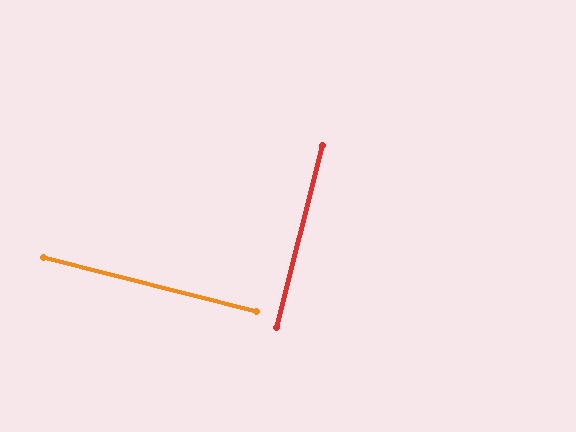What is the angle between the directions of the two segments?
Approximately 90 degrees.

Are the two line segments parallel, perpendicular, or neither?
Perpendicular — they meet at approximately 90°.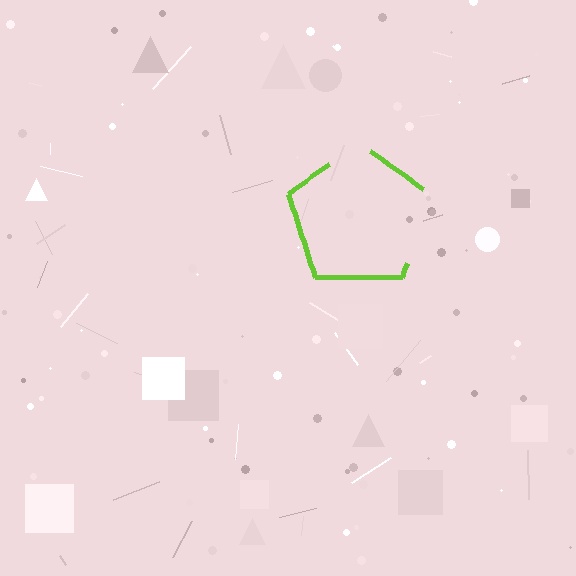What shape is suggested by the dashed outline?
The dashed outline suggests a pentagon.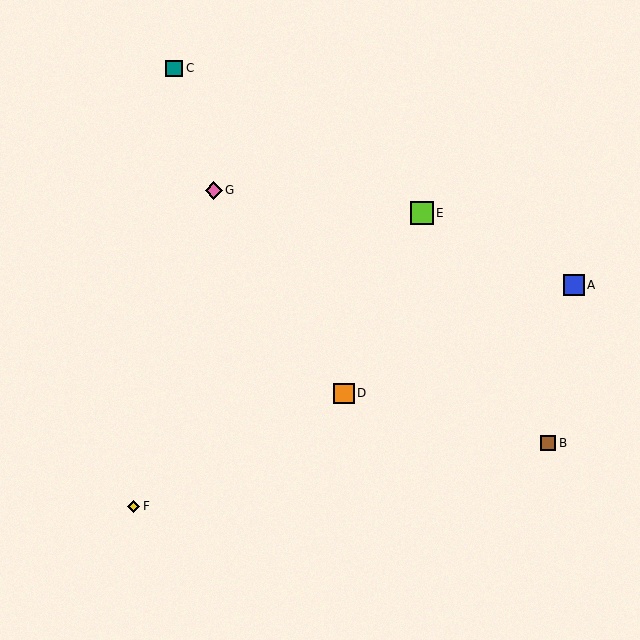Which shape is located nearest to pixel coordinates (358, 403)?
The orange square (labeled D) at (344, 393) is nearest to that location.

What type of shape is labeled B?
Shape B is a brown square.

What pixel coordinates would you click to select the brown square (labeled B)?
Click at (548, 443) to select the brown square B.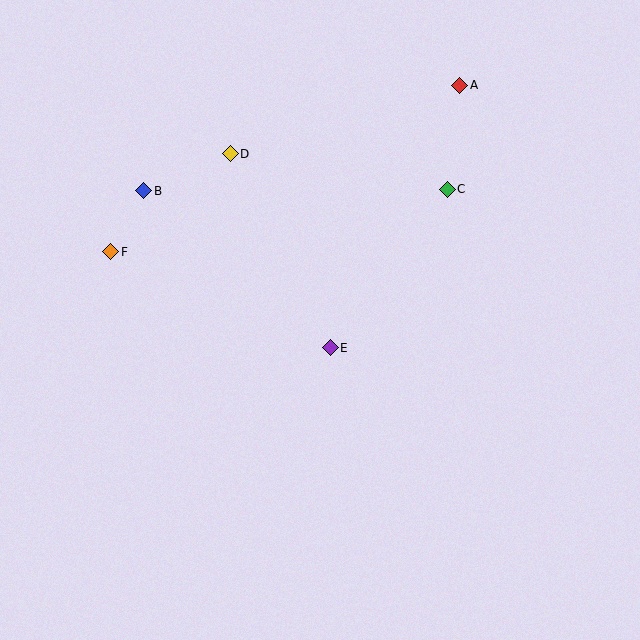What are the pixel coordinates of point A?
Point A is at (460, 85).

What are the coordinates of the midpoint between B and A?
The midpoint between B and A is at (302, 138).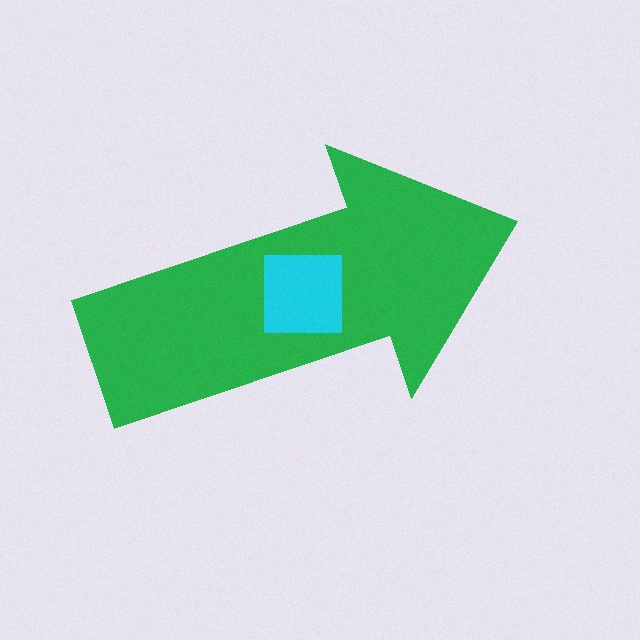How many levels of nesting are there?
2.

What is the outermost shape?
The green arrow.